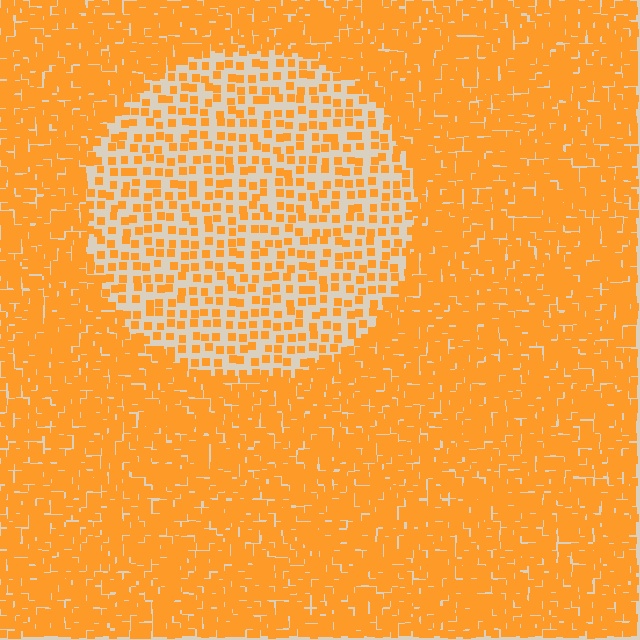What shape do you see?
I see a circle.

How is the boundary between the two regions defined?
The boundary is defined by a change in element density (approximately 2.7x ratio). All elements are the same color, size, and shape.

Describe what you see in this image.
The image contains small orange elements arranged at two different densities. A circle-shaped region is visible where the elements are less densely packed than the surrounding area.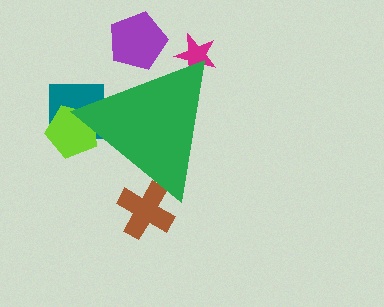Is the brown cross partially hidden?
Yes, the brown cross is partially hidden behind the green triangle.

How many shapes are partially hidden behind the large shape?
5 shapes are partially hidden.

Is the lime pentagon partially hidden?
Yes, the lime pentagon is partially hidden behind the green triangle.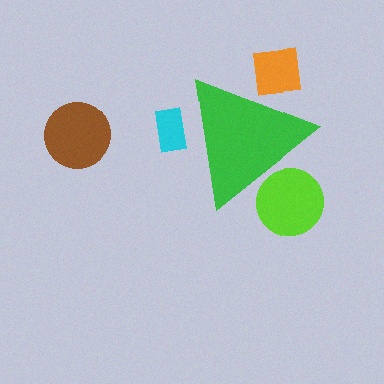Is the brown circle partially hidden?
No, the brown circle is fully visible.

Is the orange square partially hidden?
Yes, the orange square is partially hidden behind the green triangle.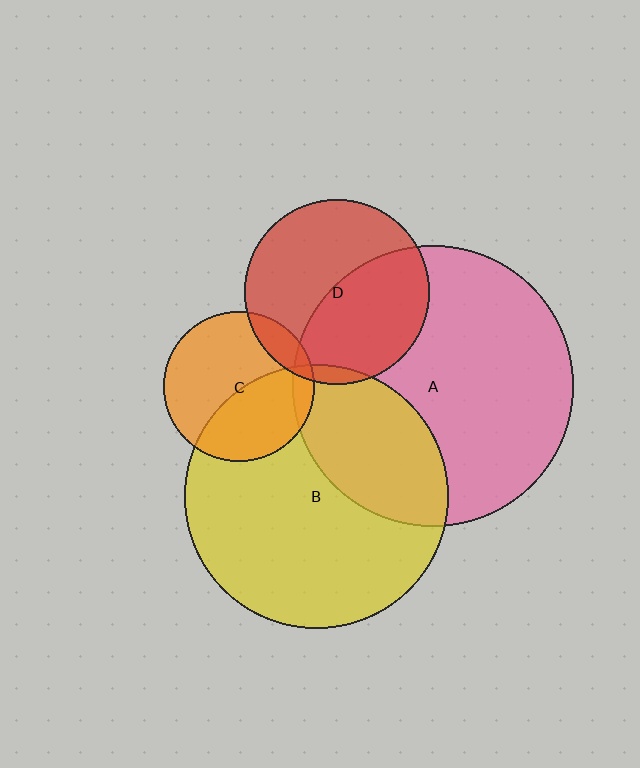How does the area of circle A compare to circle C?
Approximately 3.5 times.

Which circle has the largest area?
Circle A (pink).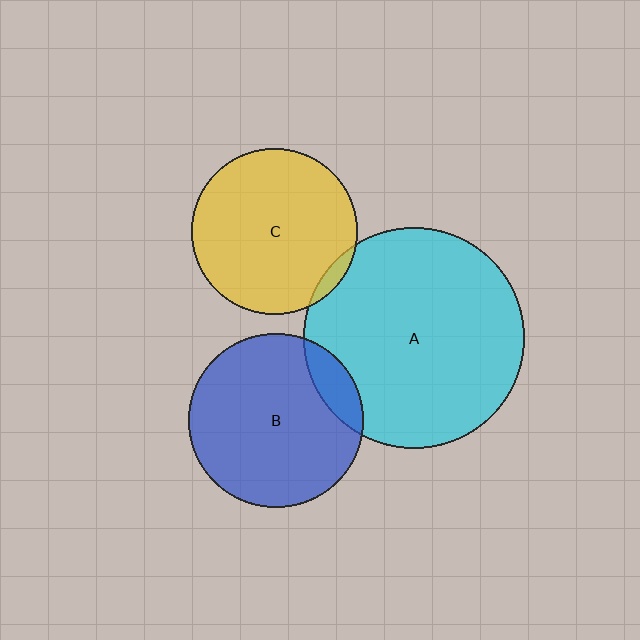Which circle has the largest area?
Circle A (cyan).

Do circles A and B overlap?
Yes.